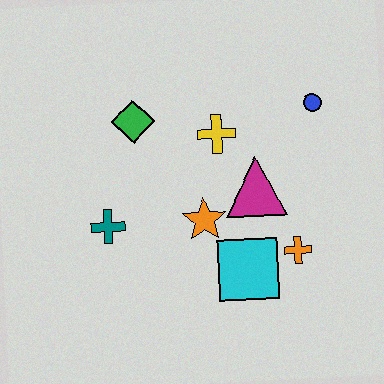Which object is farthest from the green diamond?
The orange cross is farthest from the green diamond.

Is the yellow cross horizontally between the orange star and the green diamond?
No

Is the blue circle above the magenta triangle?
Yes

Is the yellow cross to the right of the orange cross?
No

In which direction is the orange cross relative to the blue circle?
The orange cross is below the blue circle.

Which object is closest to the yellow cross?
The magenta triangle is closest to the yellow cross.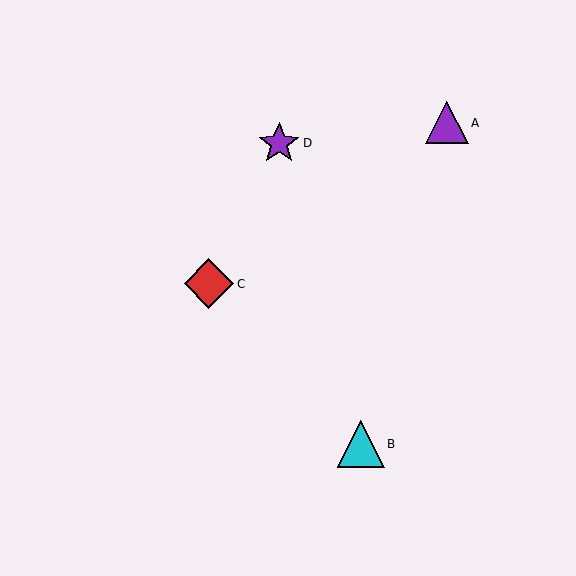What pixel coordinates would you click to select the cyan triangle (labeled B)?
Click at (361, 444) to select the cyan triangle B.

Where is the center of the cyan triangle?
The center of the cyan triangle is at (361, 444).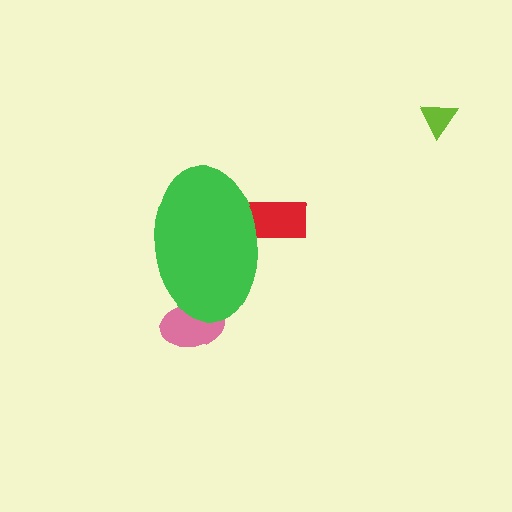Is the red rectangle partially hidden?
Yes, the red rectangle is partially hidden behind the green ellipse.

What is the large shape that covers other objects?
A green ellipse.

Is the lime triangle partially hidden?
No, the lime triangle is fully visible.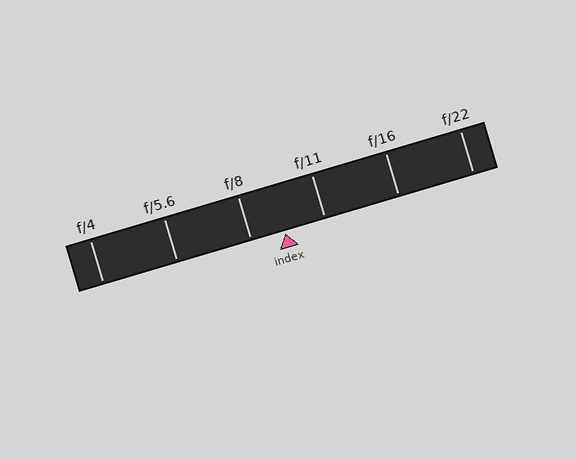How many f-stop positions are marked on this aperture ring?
There are 6 f-stop positions marked.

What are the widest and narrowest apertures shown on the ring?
The widest aperture shown is f/4 and the narrowest is f/22.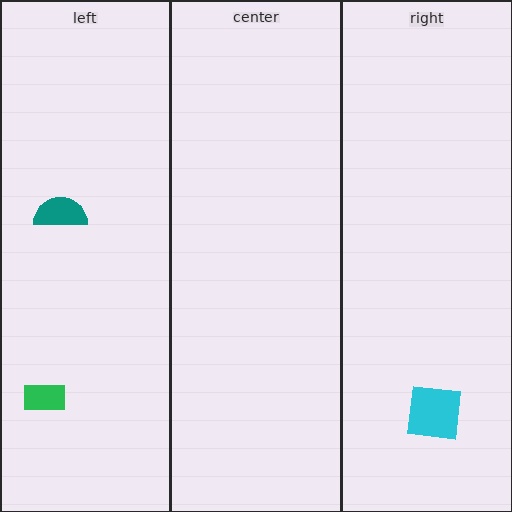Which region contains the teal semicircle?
The left region.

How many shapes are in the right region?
1.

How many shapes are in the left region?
2.